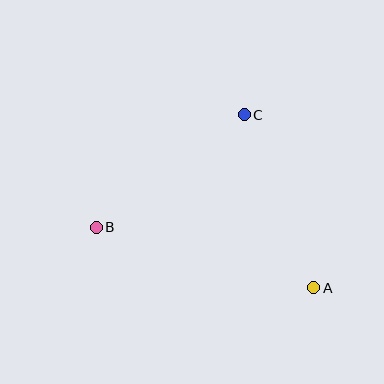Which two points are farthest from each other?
Points A and B are farthest from each other.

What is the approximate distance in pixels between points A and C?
The distance between A and C is approximately 186 pixels.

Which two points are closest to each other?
Points B and C are closest to each other.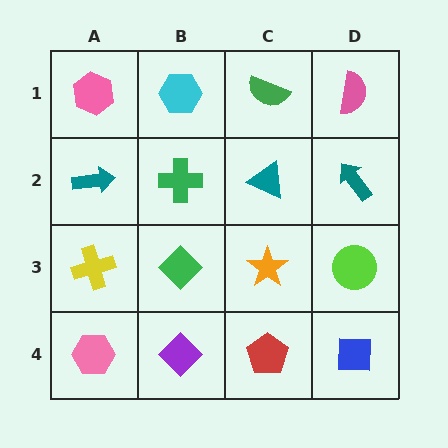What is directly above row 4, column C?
An orange star.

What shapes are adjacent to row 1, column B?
A green cross (row 2, column B), a pink hexagon (row 1, column A), a green semicircle (row 1, column C).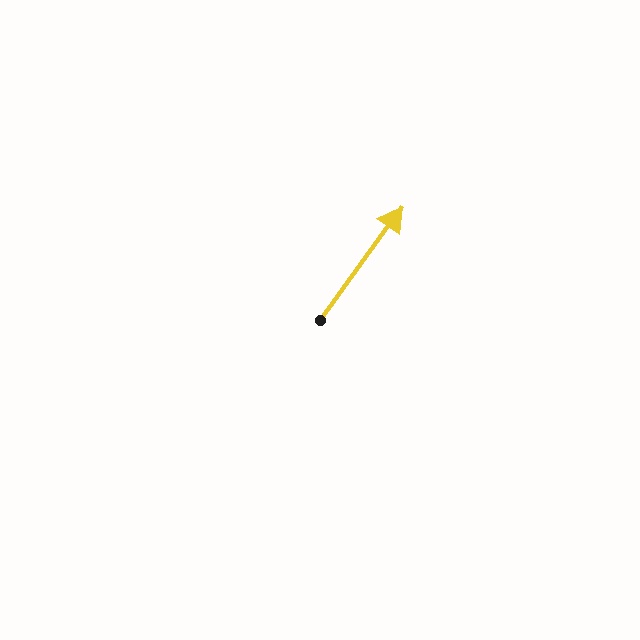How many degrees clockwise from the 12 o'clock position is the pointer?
Approximately 36 degrees.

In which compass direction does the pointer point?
Northeast.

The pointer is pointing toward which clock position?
Roughly 1 o'clock.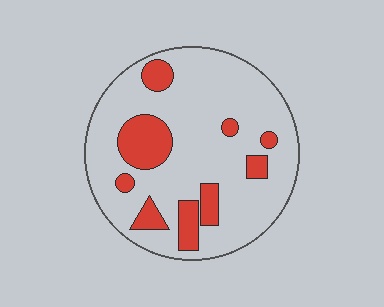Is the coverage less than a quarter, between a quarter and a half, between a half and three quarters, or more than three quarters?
Less than a quarter.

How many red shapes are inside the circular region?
9.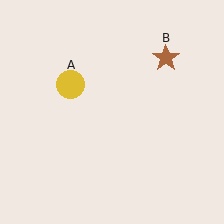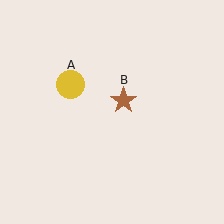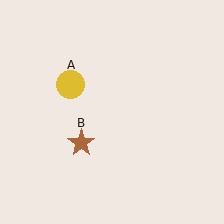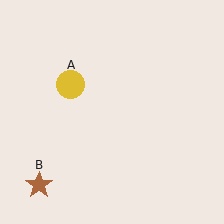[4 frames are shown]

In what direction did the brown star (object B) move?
The brown star (object B) moved down and to the left.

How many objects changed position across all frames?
1 object changed position: brown star (object B).